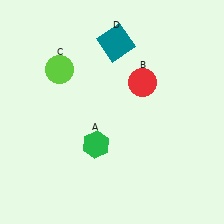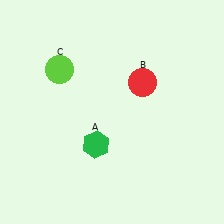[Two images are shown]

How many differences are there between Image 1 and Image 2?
There is 1 difference between the two images.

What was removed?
The teal square (D) was removed in Image 2.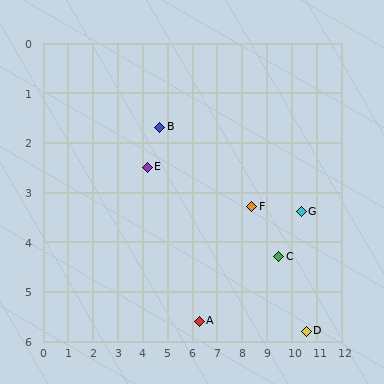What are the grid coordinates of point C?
Point C is at approximately (9.5, 4.3).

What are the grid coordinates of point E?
Point E is at approximately (4.2, 2.5).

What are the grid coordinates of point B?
Point B is at approximately (4.7, 1.7).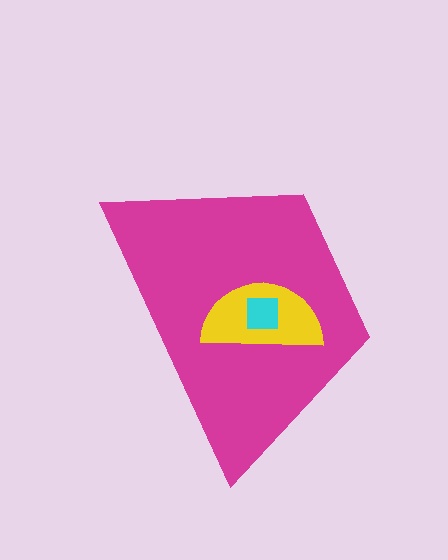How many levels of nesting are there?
3.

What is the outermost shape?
The magenta trapezoid.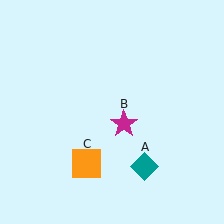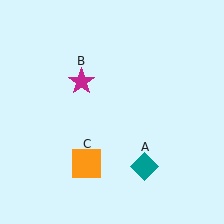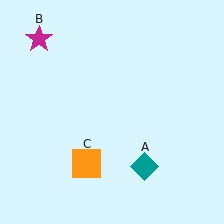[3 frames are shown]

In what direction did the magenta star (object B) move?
The magenta star (object B) moved up and to the left.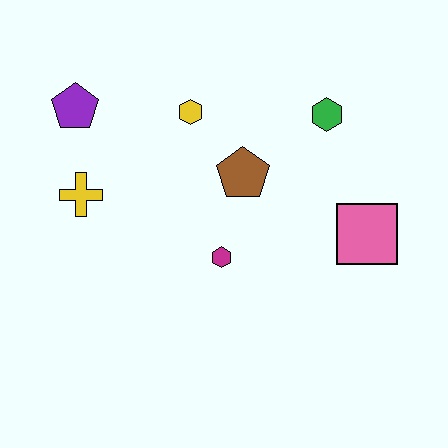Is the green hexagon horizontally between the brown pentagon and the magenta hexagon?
No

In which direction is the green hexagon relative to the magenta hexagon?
The green hexagon is above the magenta hexagon.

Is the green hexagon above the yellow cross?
Yes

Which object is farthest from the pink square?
The purple pentagon is farthest from the pink square.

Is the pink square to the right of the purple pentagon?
Yes